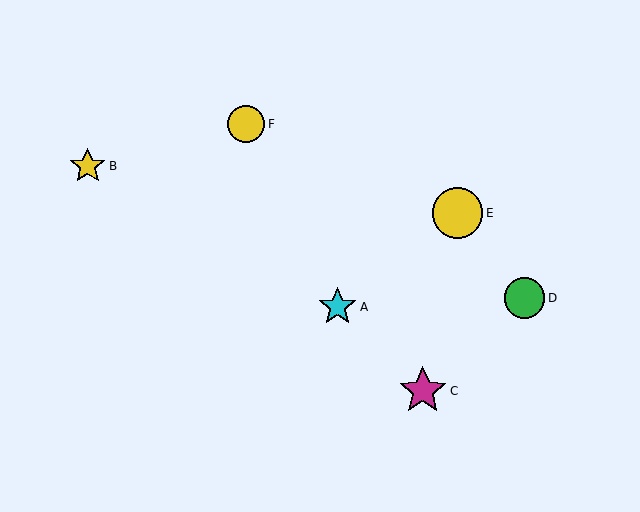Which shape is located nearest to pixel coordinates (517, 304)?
The green circle (labeled D) at (524, 298) is nearest to that location.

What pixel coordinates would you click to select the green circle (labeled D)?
Click at (524, 298) to select the green circle D.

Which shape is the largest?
The yellow circle (labeled E) is the largest.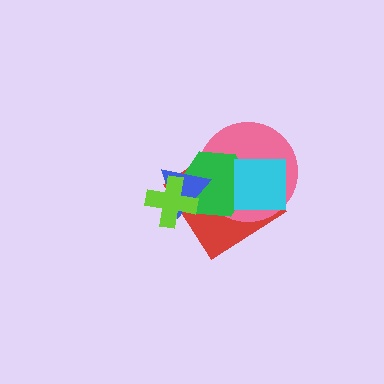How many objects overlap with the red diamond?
5 objects overlap with the red diamond.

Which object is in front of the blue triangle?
The lime cross is in front of the blue triangle.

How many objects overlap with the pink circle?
4 objects overlap with the pink circle.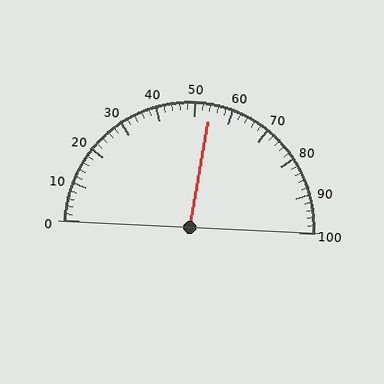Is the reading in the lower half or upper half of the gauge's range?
The reading is in the upper half of the range (0 to 100).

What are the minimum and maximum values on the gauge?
The gauge ranges from 0 to 100.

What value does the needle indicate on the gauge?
The needle indicates approximately 54.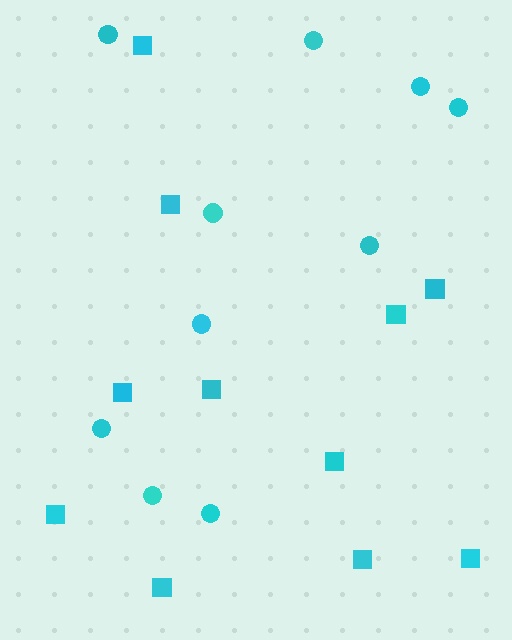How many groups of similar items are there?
There are 2 groups: one group of circles (10) and one group of squares (11).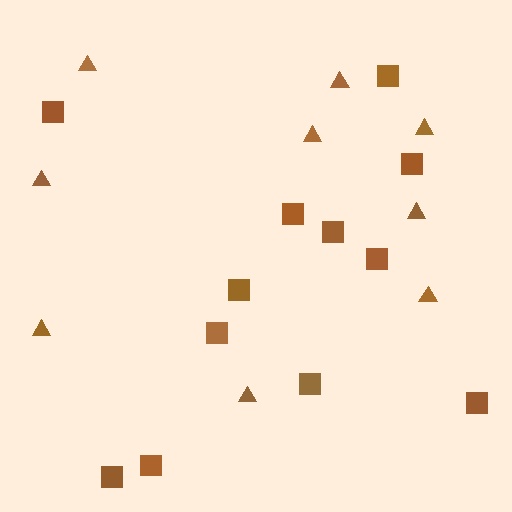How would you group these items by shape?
There are 2 groups: one group of squares (12) and one group of triangles (9).